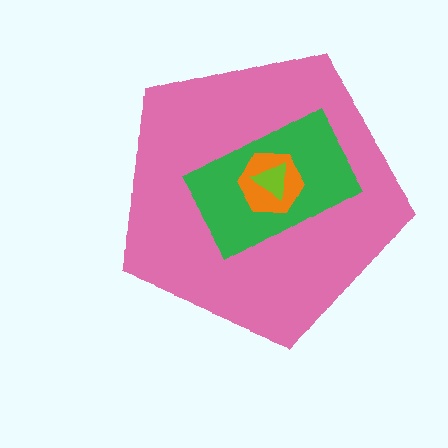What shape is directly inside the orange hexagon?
The lime triangle.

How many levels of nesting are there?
4.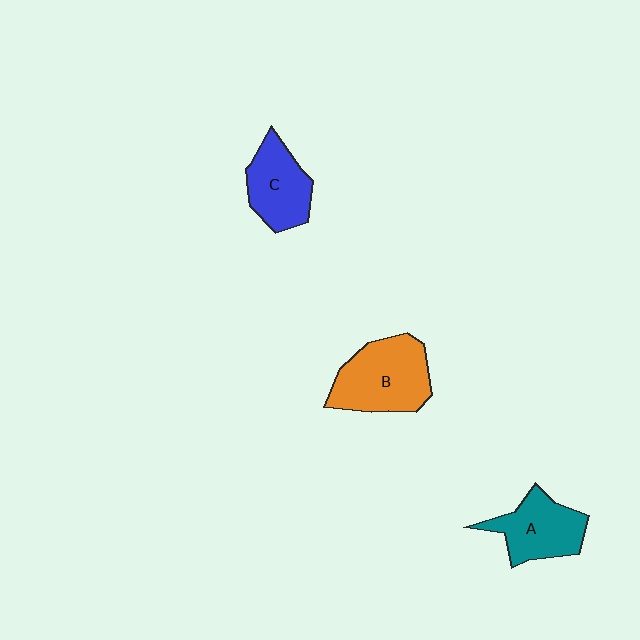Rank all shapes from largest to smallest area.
From largest to smallest: B (orange), A (teal), C (blue).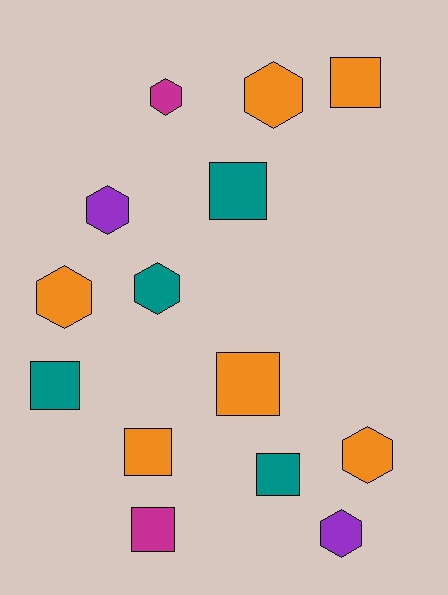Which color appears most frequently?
Orange, with 6 objects.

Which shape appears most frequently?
Square, with 7 objects.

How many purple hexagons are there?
There are 2 purple hexagons.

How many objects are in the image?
There are 14 objects.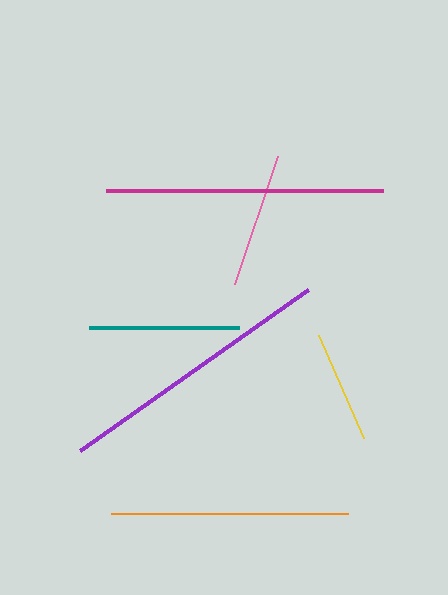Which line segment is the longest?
The purple line is the longest at approximately 279 pixels.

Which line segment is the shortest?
The yellow line is the shortest at approximately 113 pixels.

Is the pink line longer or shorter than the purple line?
The purple line is longer than the pink line.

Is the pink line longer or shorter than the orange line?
The orange line is longer than the pink line.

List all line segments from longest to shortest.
From longest to shortest: purple, magenta, orange, teal, pink, yellow.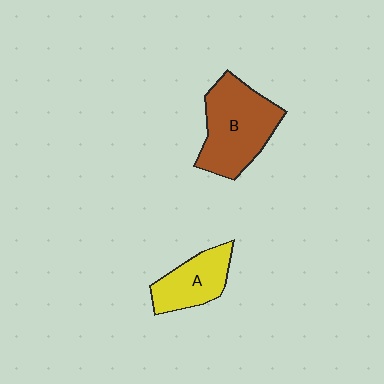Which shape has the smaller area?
Shape A (yellow).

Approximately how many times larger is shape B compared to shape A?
Approximately 1.6 times.